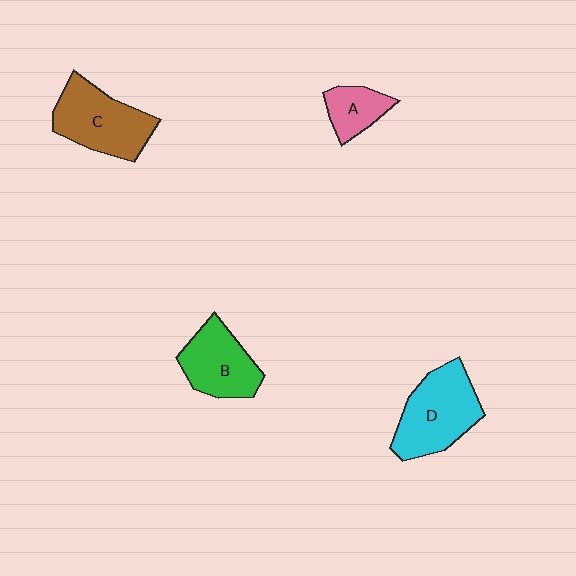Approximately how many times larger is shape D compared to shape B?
Approximately 1.3 times.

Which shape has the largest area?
Shape D (cyan).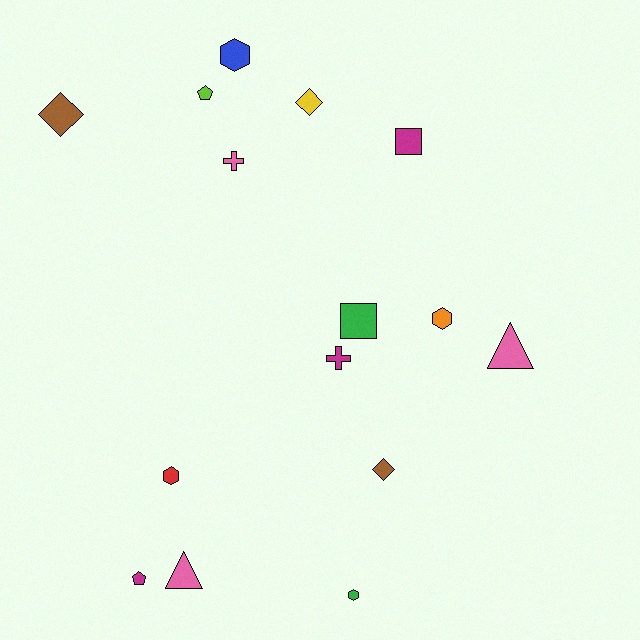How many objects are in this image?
There are 15 objects.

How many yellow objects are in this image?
There is 1 yellow object.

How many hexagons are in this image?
There are 4 hexagons.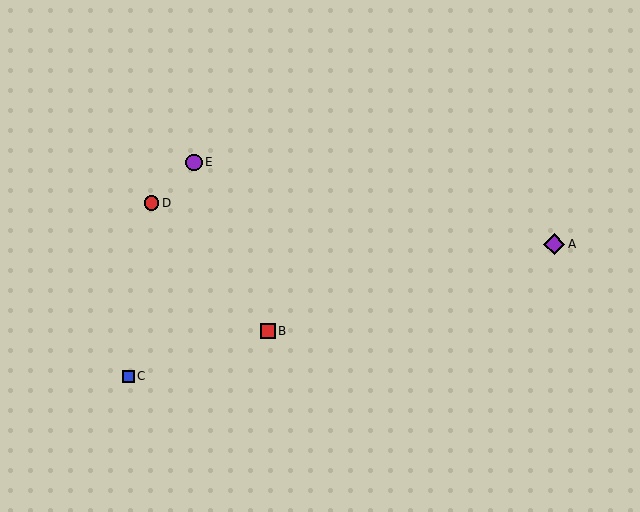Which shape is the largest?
The purple diamond (labeled A) is the largest.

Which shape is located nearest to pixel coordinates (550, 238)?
The purple diamond (labeled A) at (554, 244) is nearest to that location.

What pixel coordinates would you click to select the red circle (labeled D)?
Click at (152, 203) to select the red circle D.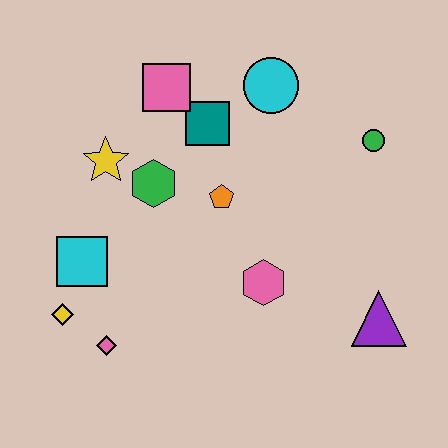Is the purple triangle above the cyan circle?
No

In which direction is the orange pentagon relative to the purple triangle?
The orange pentagon is to the left of the purple triangle.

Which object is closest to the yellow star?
The green hexagon is closest to the yellow star.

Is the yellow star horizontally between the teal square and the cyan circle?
No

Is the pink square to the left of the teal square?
Yes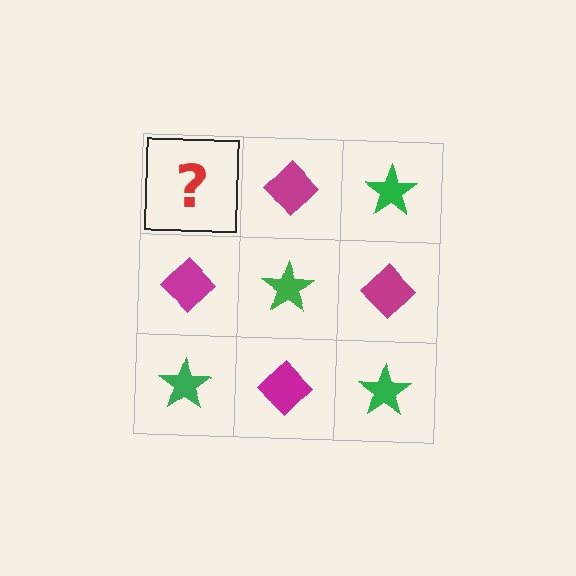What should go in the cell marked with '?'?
The missing cell should contain a green star.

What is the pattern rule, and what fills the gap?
The rule is that it alternates green star and magenta diamond in a checkerboard pattern. The gap should be filled with a green star.